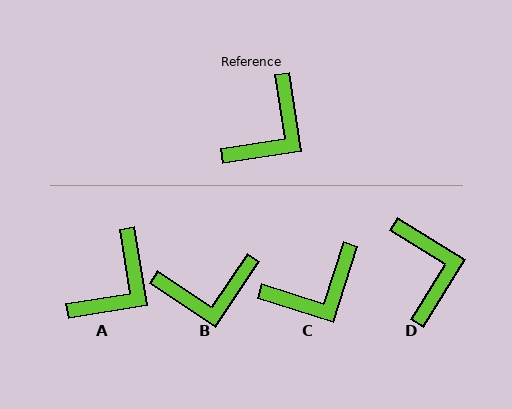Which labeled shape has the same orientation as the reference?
A.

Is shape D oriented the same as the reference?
No, it is off by about 50 degrees.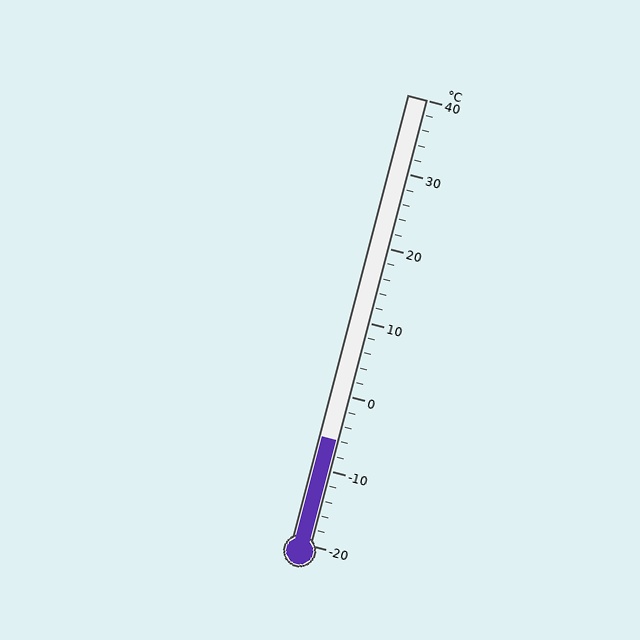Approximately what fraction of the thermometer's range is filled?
The thermometer is filled to approximately 25% of its range.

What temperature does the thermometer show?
The thermometer shows approximately -6°C.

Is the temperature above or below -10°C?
The temperature is above -10°C.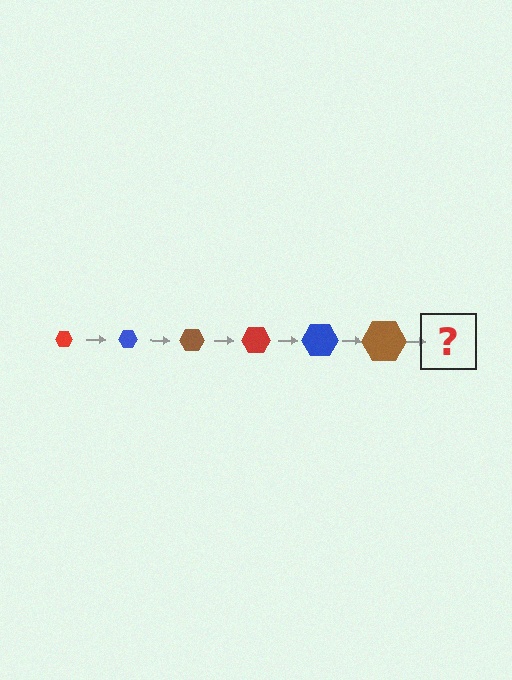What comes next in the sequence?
The next element should be a red hexagon, larger than the previous one.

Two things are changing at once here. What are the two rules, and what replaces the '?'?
The two rules are that the hexagon grows larger each step and the color cycles through red, blue, and brown. The '?' should be a red hexagon, larger than the previous one.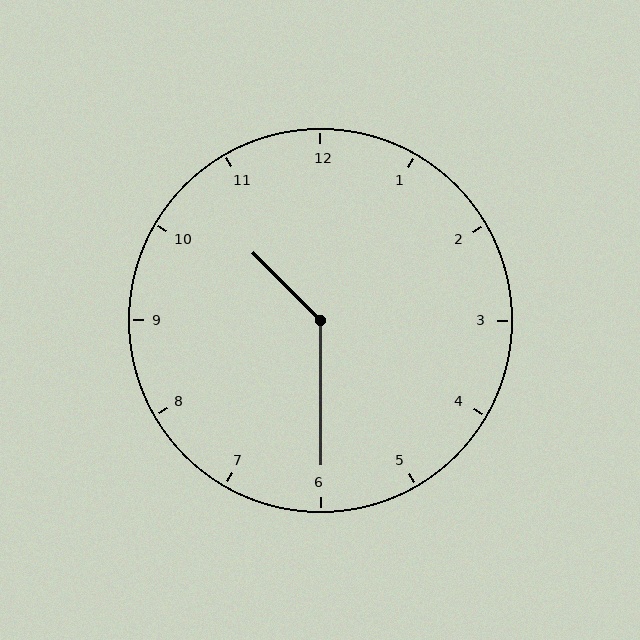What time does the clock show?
10:30.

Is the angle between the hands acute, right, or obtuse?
It is obtuse.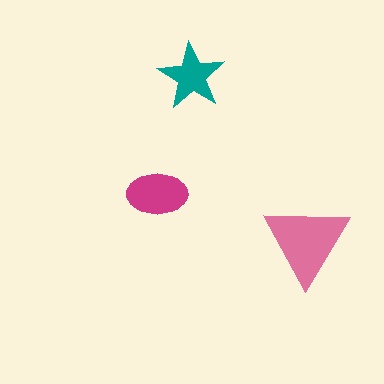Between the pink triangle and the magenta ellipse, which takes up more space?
The pink triangle.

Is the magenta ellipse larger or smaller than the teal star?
Larger.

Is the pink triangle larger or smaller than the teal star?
Larger.